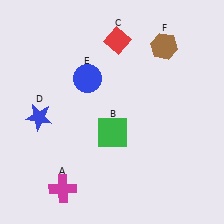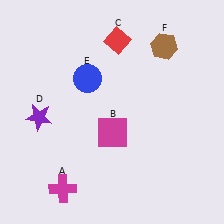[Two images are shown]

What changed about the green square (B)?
In Image 1, B is green. In Image 2, it changed to magenta.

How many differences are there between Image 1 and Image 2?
There are 2 differences between the two images.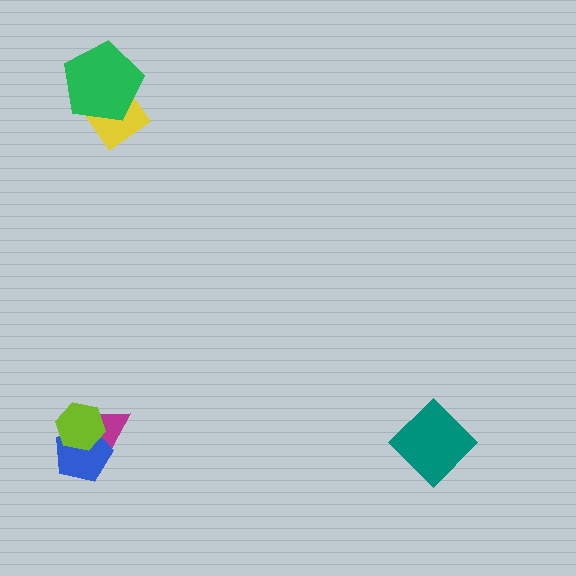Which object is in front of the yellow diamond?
The green pentagon is in front of the yellow diamond.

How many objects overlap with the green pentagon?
1 object overlaps with the green pentagon.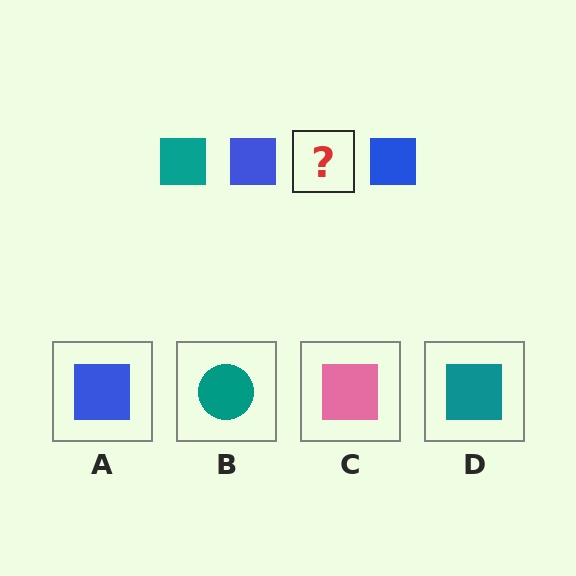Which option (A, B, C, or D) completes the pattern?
D.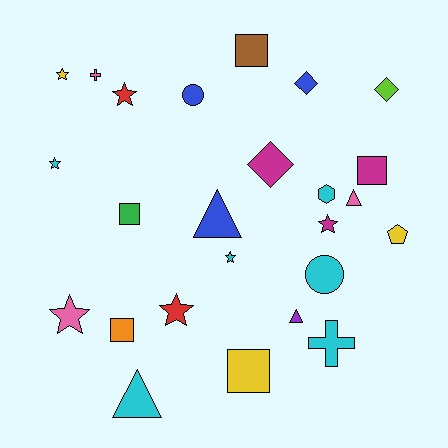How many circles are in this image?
There are 2 circles.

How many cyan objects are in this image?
There are 6 cyan objects.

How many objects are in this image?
There are 25 objects.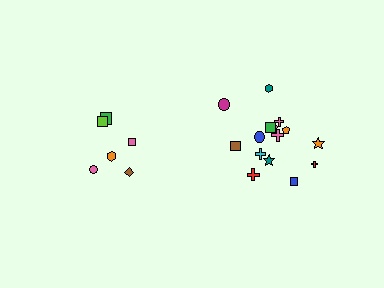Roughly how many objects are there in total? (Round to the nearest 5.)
Roughly 20 objects in total.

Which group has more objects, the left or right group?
The right group.